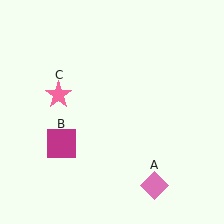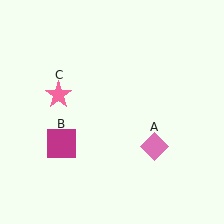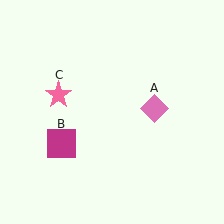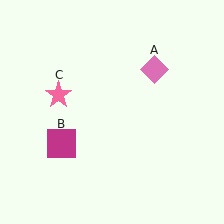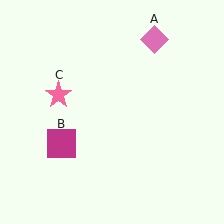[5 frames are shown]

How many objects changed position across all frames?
1 object changed position: pink diamond (object A).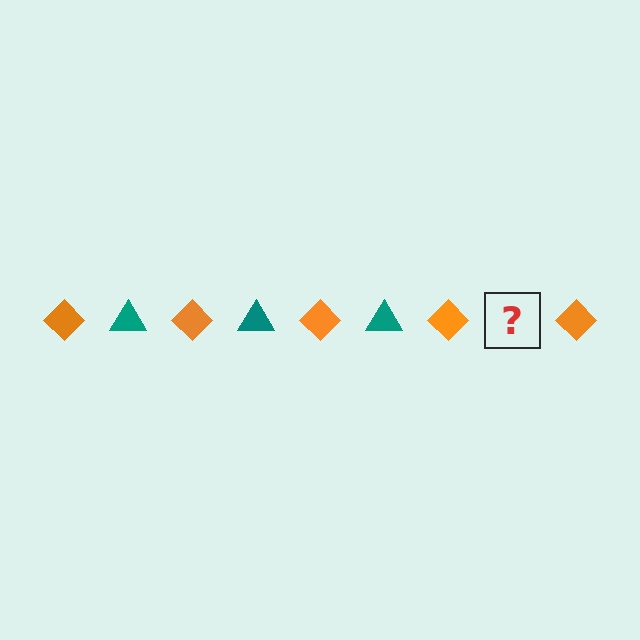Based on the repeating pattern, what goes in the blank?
The blank should be a teal triangle.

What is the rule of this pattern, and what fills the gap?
The rule is that the pattern alternates between orange diamond and teal triangle. The gap should be filled with a teal triangle.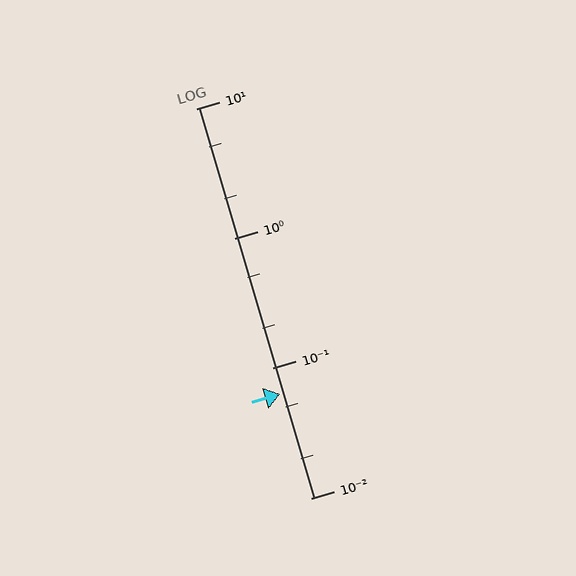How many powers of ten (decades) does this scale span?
The scale spans 3 decades, from 0.01 to 10.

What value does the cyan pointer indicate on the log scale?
The pointer indicates approximately 0.063.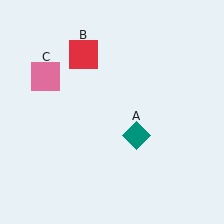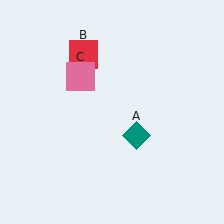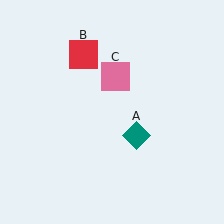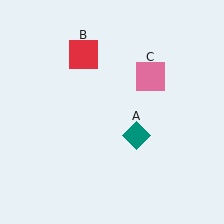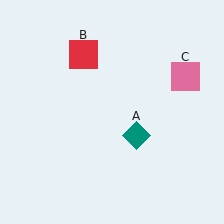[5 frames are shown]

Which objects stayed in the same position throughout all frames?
Teal diamond (object A) and red square (object B) remained stationary.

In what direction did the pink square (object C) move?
The pink square (object C) moved right.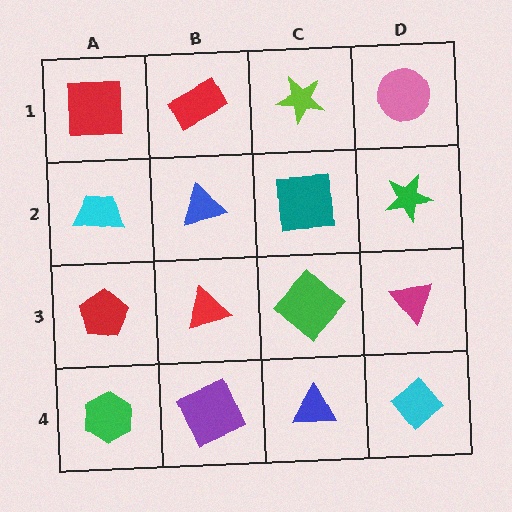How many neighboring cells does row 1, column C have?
3.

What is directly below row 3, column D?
A cyan diamond.